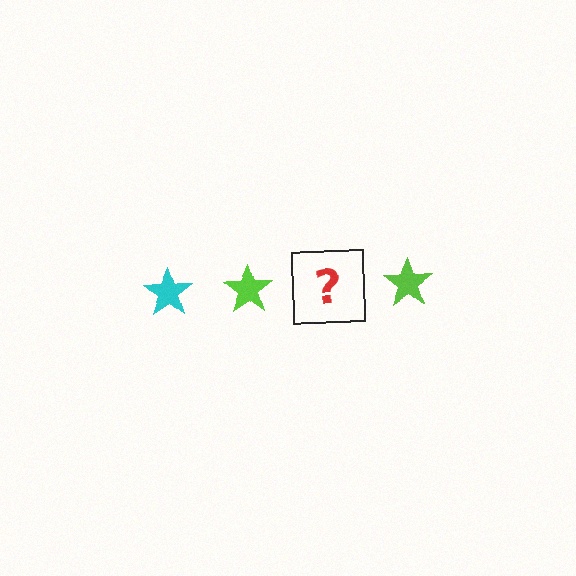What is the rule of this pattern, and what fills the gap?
The rule is that the pattern cycles through cyan, lime stars. The gap should be filled with a cyan star.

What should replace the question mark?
The question mark should be replaced with a cyan star.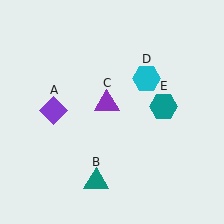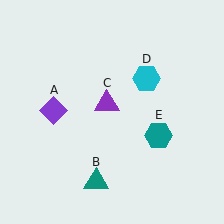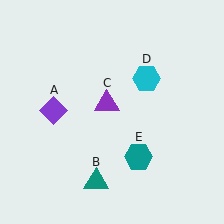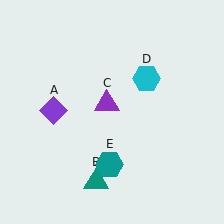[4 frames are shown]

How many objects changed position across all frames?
1 object changed position: teal hexagon (object E).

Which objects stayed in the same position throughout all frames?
Purple diamond (object A) and teal triangle (object B) and purple triangle (object C) and cyan hexagon (object D) remained stationary.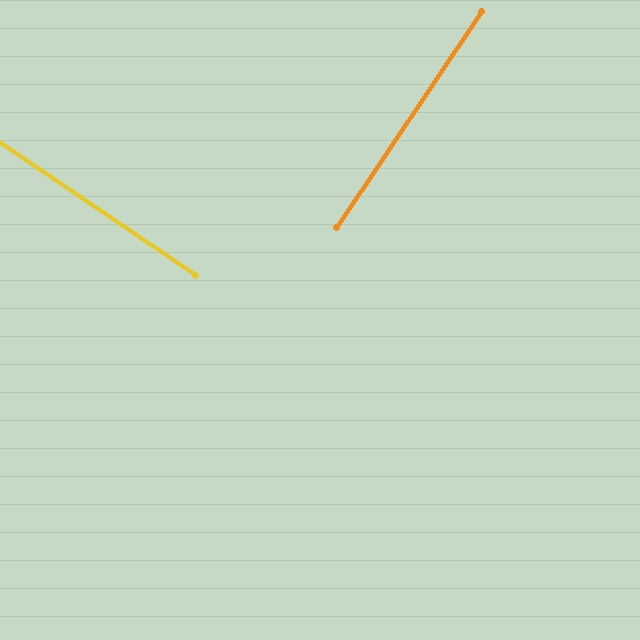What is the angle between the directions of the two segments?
Approximately 90 degrees.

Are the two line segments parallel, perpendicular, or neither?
Perpendicular — they meet at approximately 90°.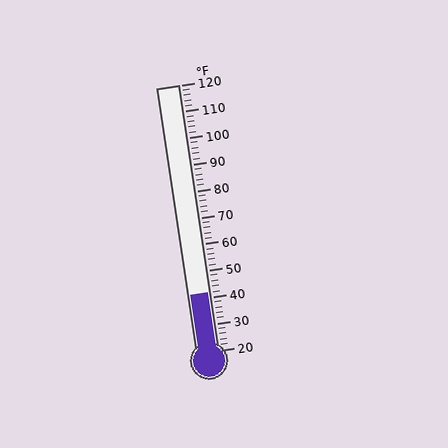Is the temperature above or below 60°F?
The temperature is below 60°F.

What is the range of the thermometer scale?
The thermometer scale ranges from 20°F to 120°F.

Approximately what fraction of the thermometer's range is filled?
The thermometer is filled to approximately 20% of its range.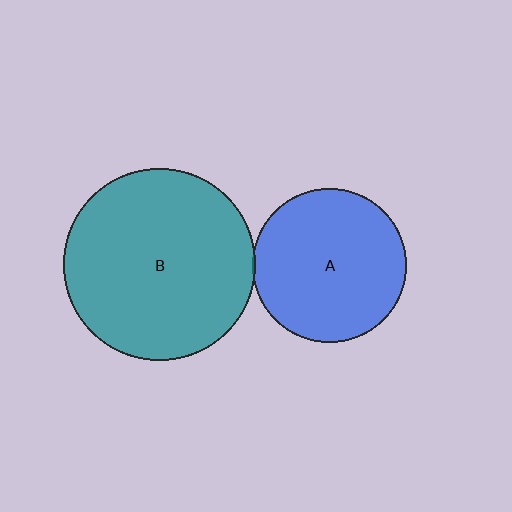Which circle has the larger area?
Circle B (teal).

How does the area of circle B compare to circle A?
Approximately 1.6 times.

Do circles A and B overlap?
Yes.